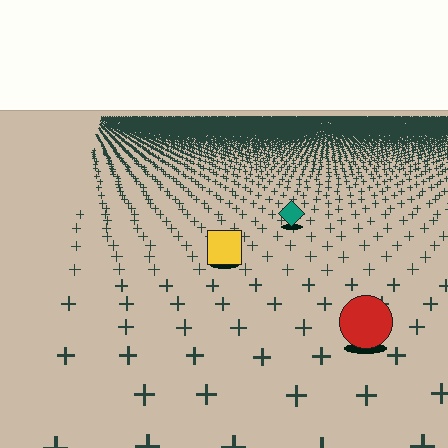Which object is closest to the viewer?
The red circle is closest. The texture marks near it are larger and more spread out.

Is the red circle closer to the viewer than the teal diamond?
Yes. The red circle is closer — you can tell from the texture gradient: the ground texture is coarser near it.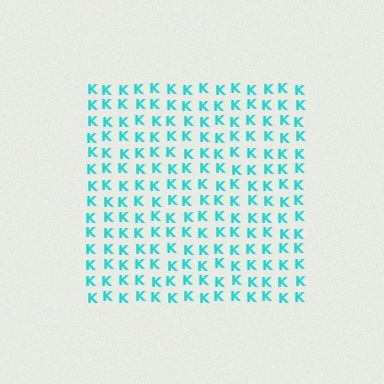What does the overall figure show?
The overall figure shows a square.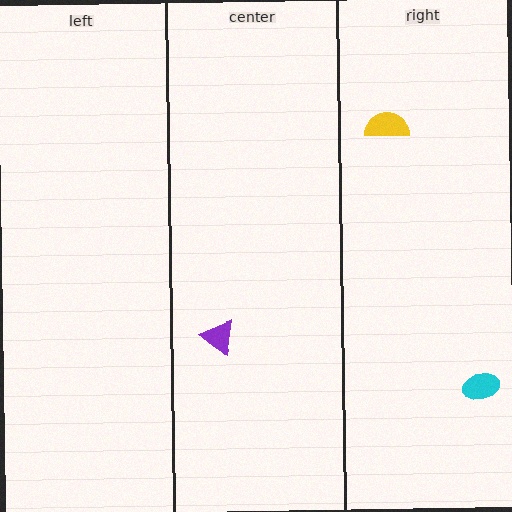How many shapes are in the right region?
2.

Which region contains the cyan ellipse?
The right region.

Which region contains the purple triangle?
The center region.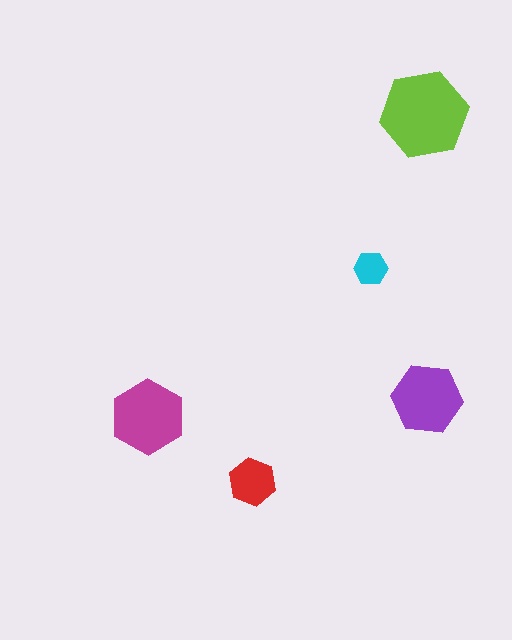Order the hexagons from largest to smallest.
the lime one, the magenta one, the purple one, the red one, the cyan one.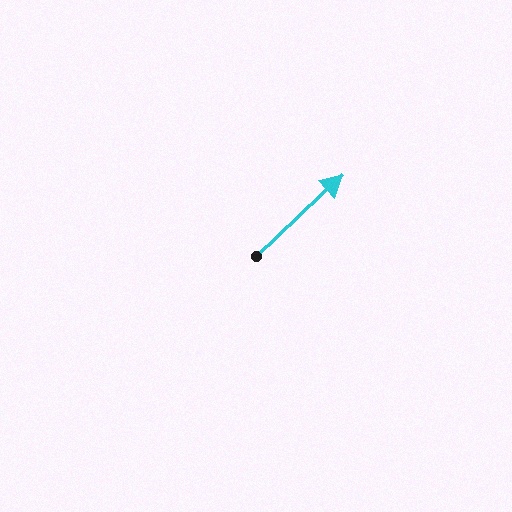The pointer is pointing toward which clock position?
Roughly 2 o'clock.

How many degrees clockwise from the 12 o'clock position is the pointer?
Approximately 47 degrees.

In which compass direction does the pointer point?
Northeast.